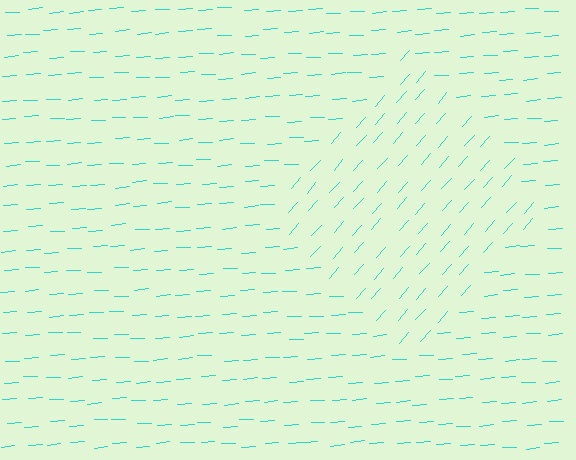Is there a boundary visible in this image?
Yes, there is a texture boundary formed by a change in line orientation.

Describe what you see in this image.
The image is filled with small cyan line segments. A diamond region in the image has lines oriented differently from the surrounding lines, creating a visible texture boundary.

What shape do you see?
I see a diamond.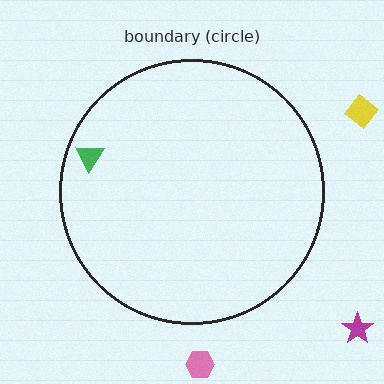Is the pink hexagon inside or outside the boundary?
Outside.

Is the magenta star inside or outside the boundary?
Outside.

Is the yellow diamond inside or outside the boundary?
Outside.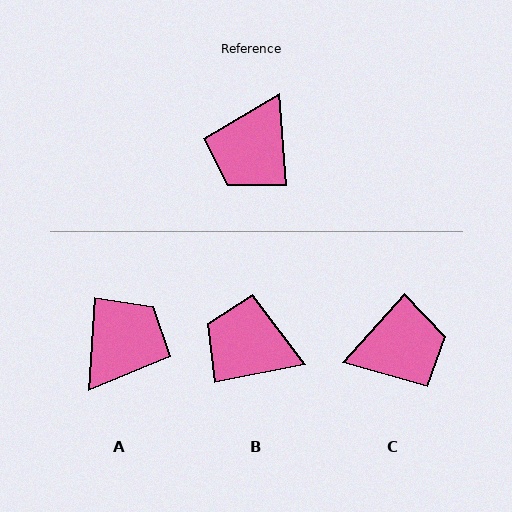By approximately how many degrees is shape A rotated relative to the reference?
Approximately 172 degrees counter-clockwise.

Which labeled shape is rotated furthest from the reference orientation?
A, about 172 degrees away.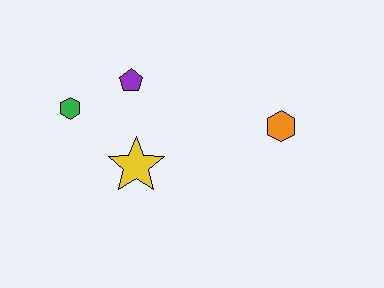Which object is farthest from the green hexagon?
The orange hexagon is farthest from the green hexagon.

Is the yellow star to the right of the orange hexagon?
No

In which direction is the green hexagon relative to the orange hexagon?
The green hexagon is to the left of the orange hexagon.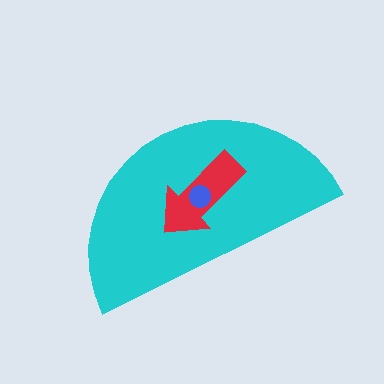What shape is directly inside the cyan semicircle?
The red arrow.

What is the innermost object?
The blue circle.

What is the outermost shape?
The cyan semicircle.